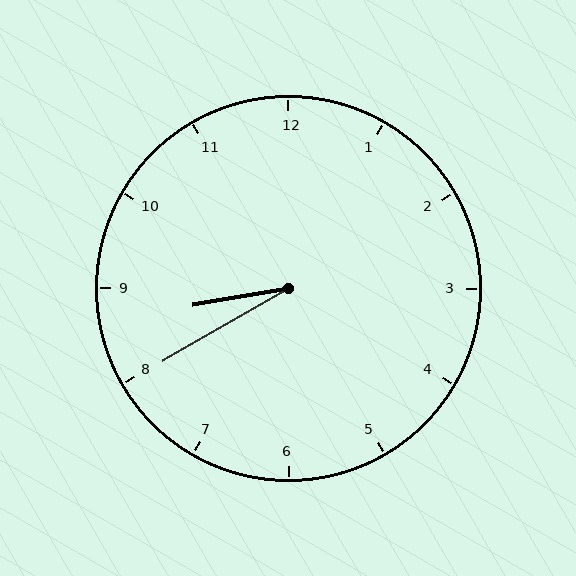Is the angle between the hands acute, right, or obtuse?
It is acute.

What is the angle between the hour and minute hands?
Approximately 20 degrees.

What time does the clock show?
8:40.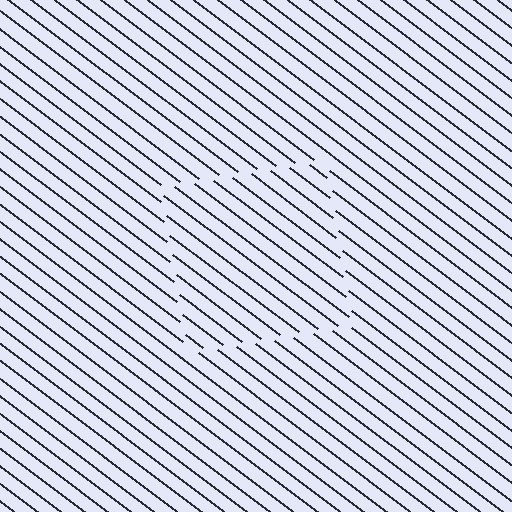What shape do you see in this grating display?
An illusory square. The interior of the shape contains the same grating, shifted by half a period — the contour is defined by the phase discontinuity where line-ends from the inner and outer gratings abut.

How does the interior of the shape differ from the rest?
The interior of the shape contains the same grating, shifted by half a period — the contour is defined by the phase discontinuity where line-ends from the inner and outer gratings abut.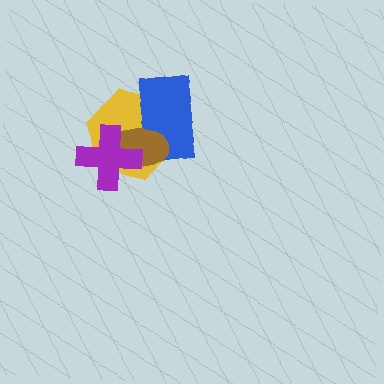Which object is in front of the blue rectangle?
The brown ellipse is in front of the blue rectangle.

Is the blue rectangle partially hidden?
Yes, it is partially covered by another shape.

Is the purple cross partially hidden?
No, no other shape covers it.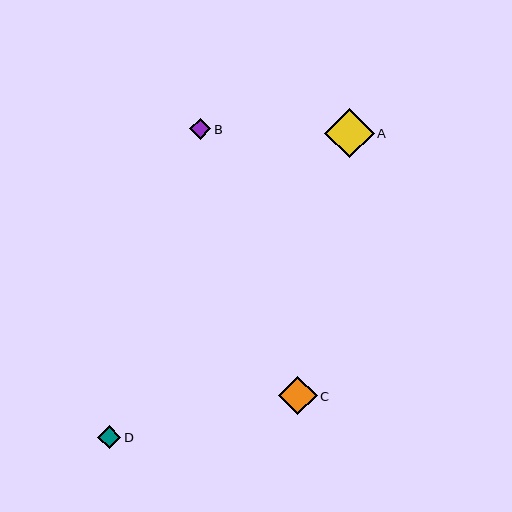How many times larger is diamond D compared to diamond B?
Diamond D is approximately 1.1 times the size of diamond B.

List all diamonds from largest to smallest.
From largest to smallest: A, C, D, B.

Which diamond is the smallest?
Diamond B is the smallest with a size of approximately 21 pixels.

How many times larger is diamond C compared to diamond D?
Diamond C is approximately 1.7 times the size of diamond D.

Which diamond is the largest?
Diamond A is the largest with a size of approximately 49 pixels.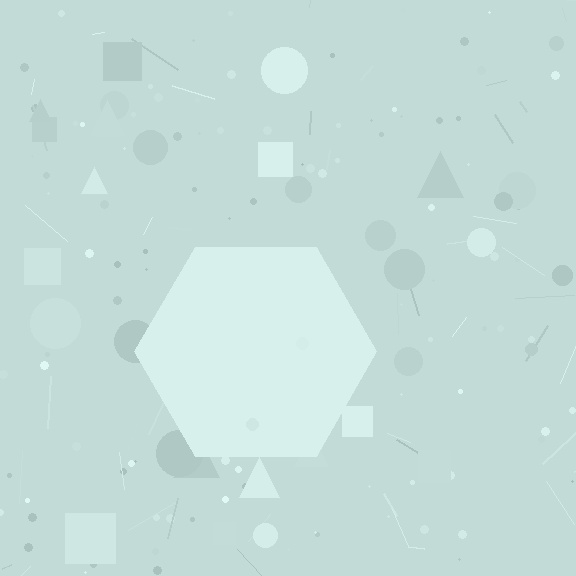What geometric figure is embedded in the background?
A hexagon is embedded in the background.